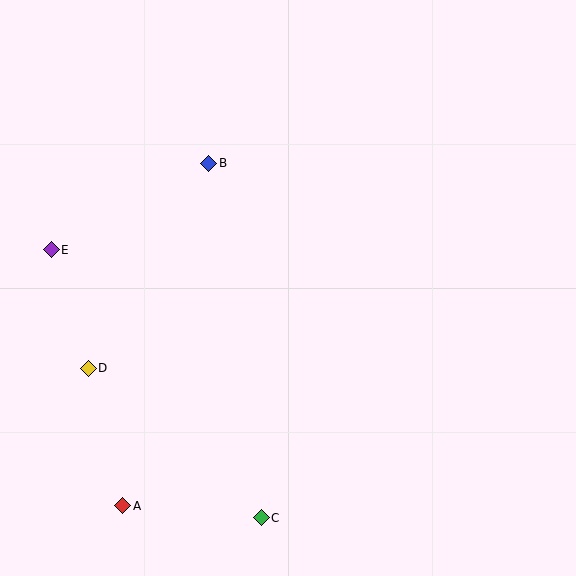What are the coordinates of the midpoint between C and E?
The midpoint between C and E is at (156, 384).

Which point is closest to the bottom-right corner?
Point C is closest to the bottom-right corner.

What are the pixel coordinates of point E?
Point E is at (51, 250).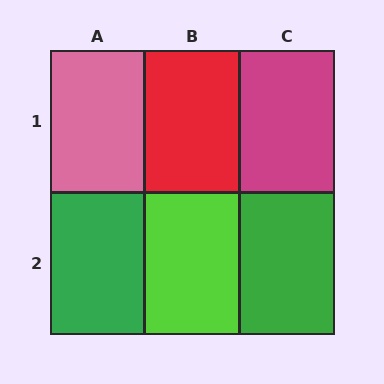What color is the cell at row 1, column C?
Magenta.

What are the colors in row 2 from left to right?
Green, lime, green.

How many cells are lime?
1 cell is lime.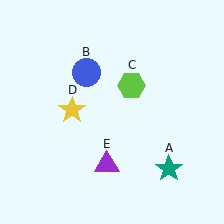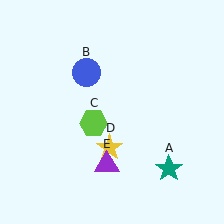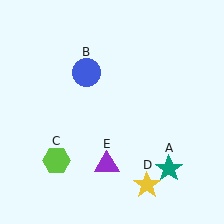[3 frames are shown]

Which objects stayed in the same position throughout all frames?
Teal star (object A) and blue circle (object B) and purple triangle (object E) remained stationary.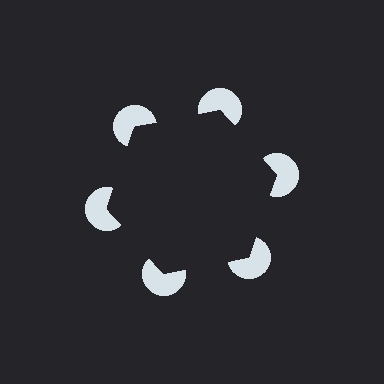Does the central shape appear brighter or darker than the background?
It typically appears slightly darker than the background, even though no actual brightness change is drawn.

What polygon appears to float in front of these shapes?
An illusory hexagon — its edges are inferred from the aligned wedge cuts in the pac-man discs, not physically drawn.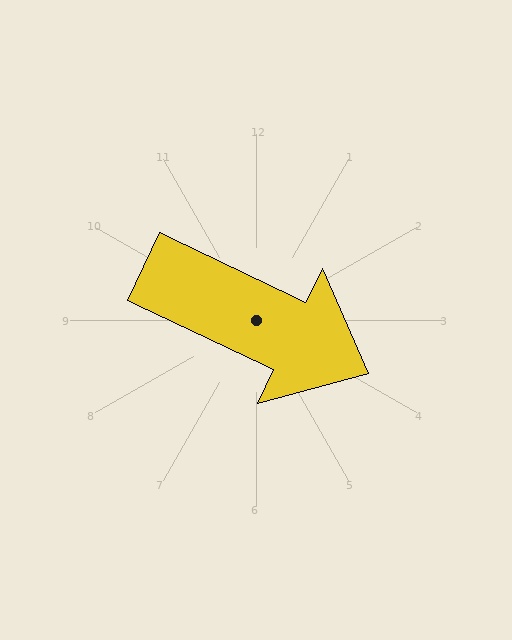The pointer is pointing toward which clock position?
Roughly 4 o'clock.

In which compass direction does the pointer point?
Southeast.